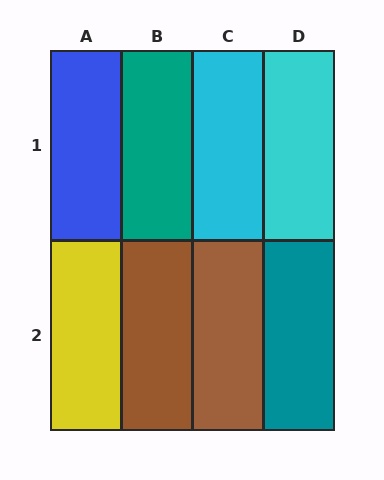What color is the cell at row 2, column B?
Brown.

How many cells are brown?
2 cells are brown.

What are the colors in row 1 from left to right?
Blue, teal, cyan, cyan.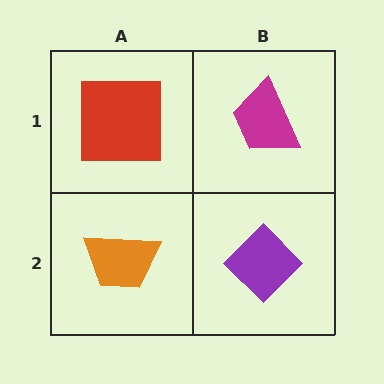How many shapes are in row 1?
2 shapes.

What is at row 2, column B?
A purple diamond.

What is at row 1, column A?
A red square.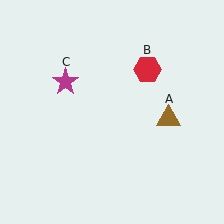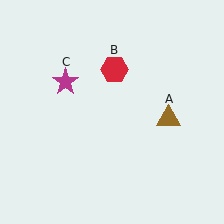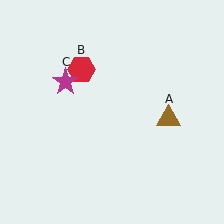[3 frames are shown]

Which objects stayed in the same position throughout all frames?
Brown triangle (object A) and magenta star (object C) remained stationary.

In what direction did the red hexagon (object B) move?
The red hexagon (object B) moved left.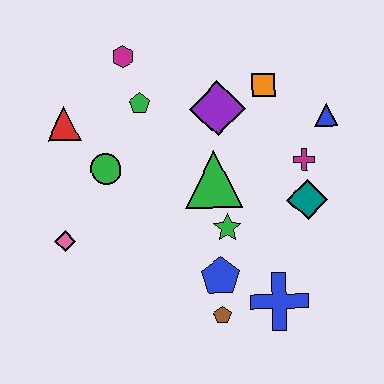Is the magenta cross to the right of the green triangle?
Yes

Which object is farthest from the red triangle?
The blue cross is farthest from the red triangle.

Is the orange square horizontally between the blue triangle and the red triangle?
Yes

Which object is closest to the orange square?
The purple diamond is closest to the orange square.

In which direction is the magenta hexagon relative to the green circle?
The magenta hexagon is above the green circle.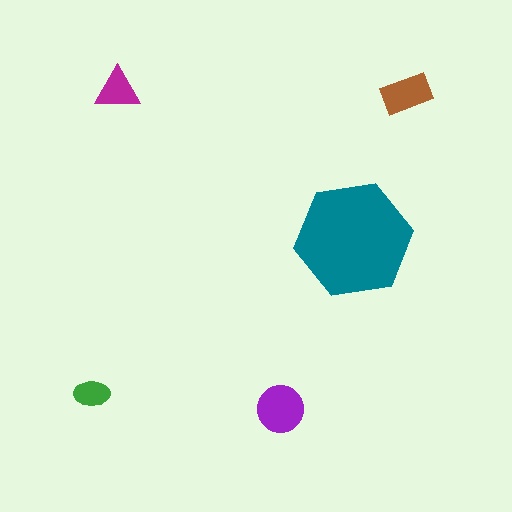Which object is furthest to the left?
The green ellipse is leftmost.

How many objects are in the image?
There are 5 objects in the image.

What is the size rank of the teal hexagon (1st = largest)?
1st.